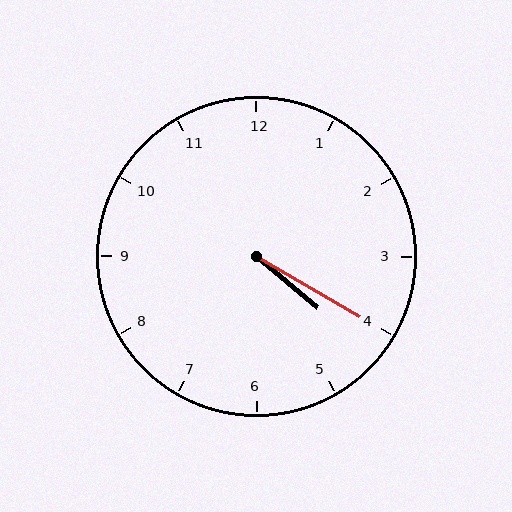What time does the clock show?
4:20.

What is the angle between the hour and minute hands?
Approximately 10 degrees.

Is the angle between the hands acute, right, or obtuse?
It is acute.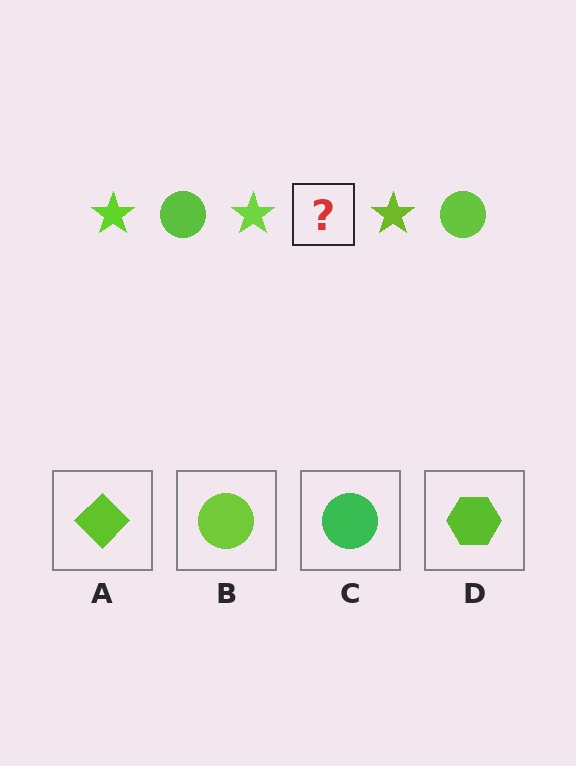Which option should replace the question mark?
Option B.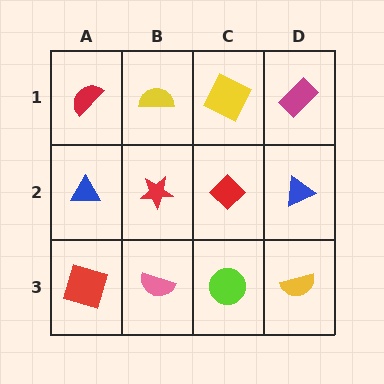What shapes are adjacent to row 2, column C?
A yellow square (row 1, column C), a lime circle (row 3, column C), a red star (row 2, column B), a blue triangle (row 2, column D).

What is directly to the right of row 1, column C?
A magenta rectangle.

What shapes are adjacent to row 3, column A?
A blue triangle (row 2, column A), a pink semicircle (row 3, column B).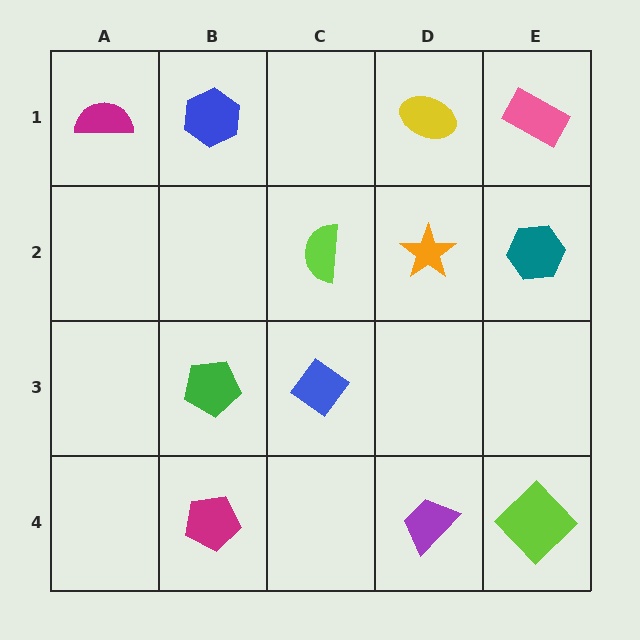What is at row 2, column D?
An orange star.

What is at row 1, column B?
A blue hexagon.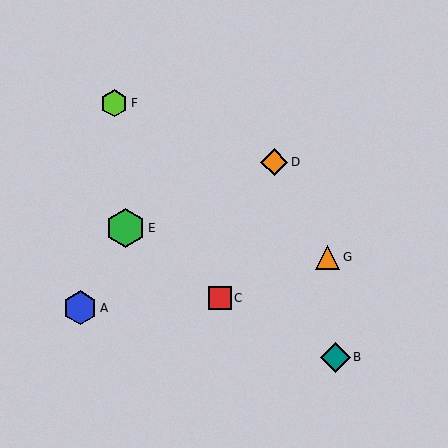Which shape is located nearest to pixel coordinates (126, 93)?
The lime hexagon (labeled F) at (114, 103) is nearest to that location.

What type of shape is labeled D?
Shape D is an orange diamond.